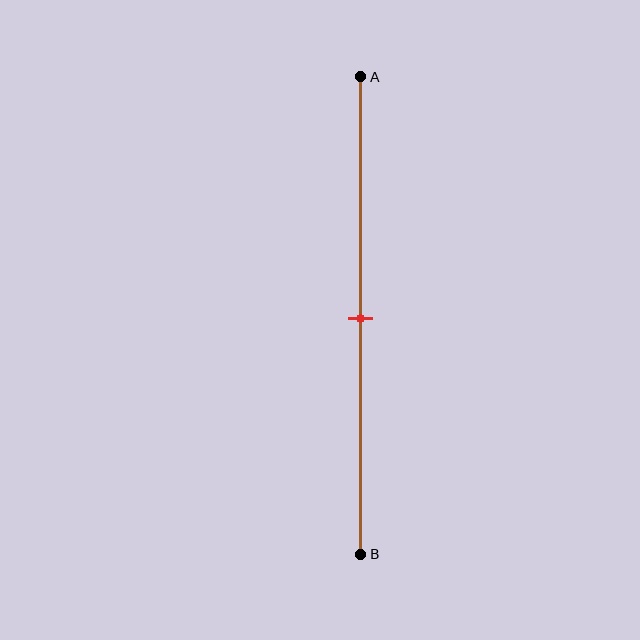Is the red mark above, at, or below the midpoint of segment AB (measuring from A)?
The red mark is approximately at the midpoint of segment AB.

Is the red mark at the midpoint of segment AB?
Yes, the mark is approximately at the midpoint.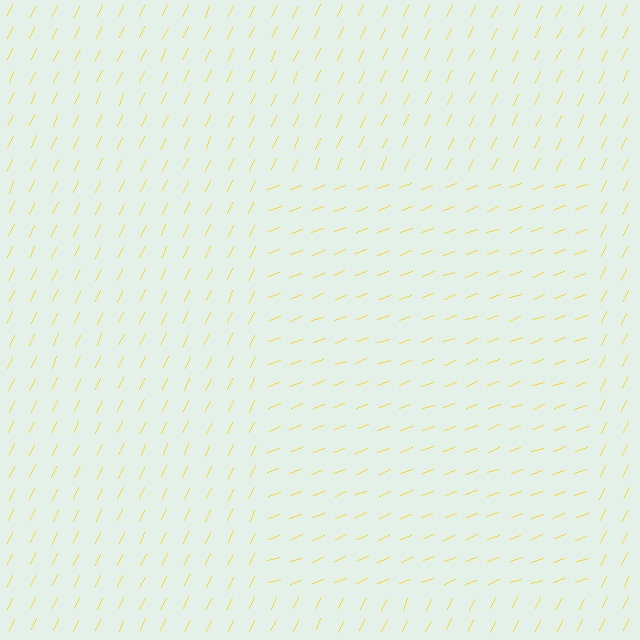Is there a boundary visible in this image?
Yes, there is a texture boundary formed by a change in line orientation.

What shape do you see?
I see a rectangle.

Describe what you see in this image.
The image is filled with small yellow line segments. A rectangle region in the image has lines oriented differently from the surrounding lines, creating a visible texture boundary.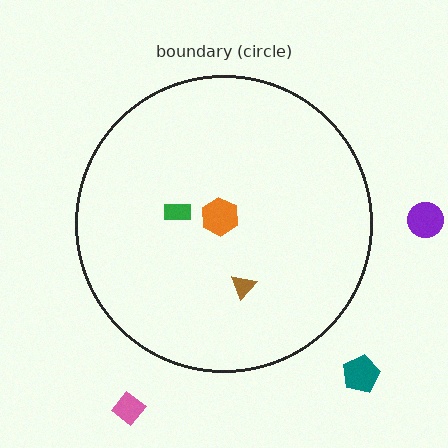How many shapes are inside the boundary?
3 inside, 3 outside.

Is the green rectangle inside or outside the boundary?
Inside.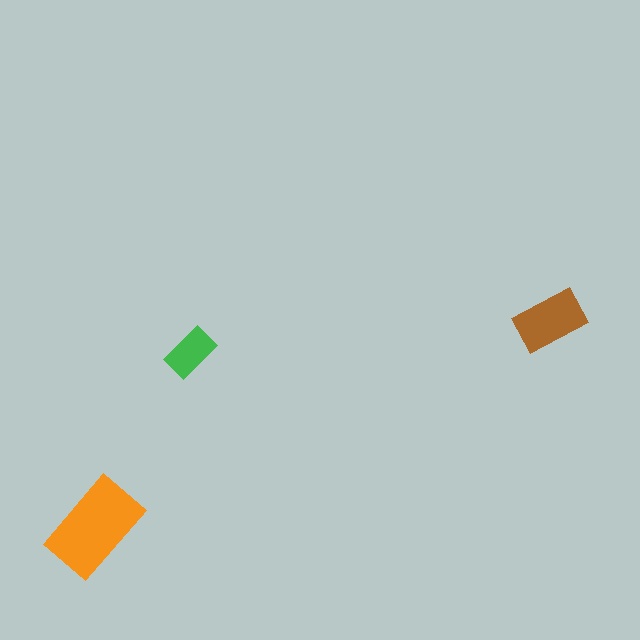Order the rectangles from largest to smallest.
the orange one, the brown one, the green one.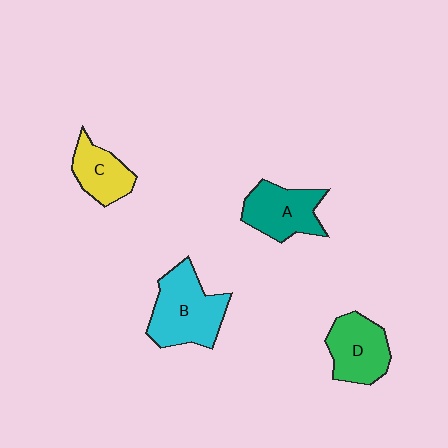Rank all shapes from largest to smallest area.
From largest to smallest: B (cyan), A (teal), D (green), C (yellow).